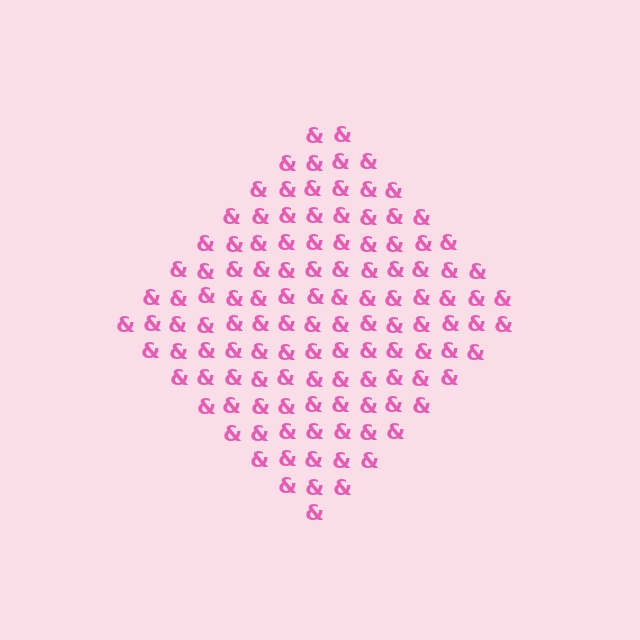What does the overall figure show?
The overall figure shows a diamond.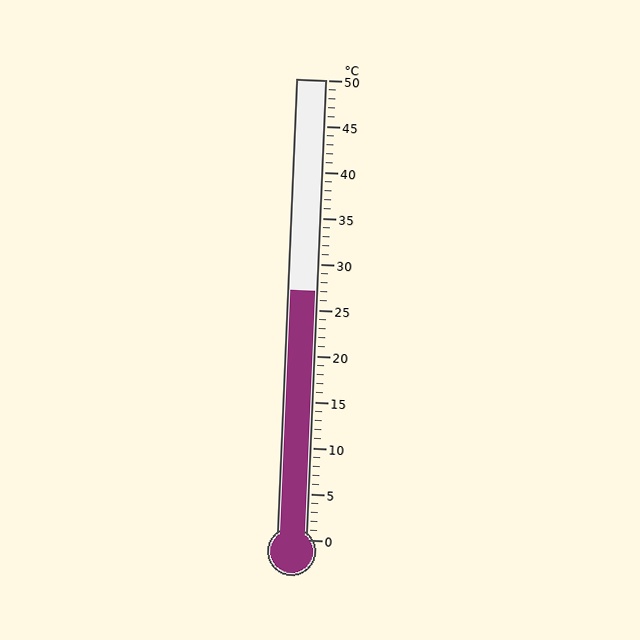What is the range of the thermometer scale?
The thermometer scale ranges from 0°C to 50°C.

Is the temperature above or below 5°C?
The temperature is above 5°C.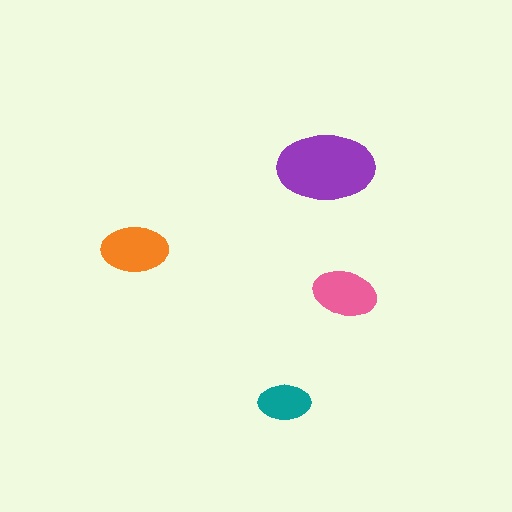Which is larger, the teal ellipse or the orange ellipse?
The orange one.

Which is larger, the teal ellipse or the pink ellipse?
The pink one.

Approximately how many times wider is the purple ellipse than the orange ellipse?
About 1.5 times wider.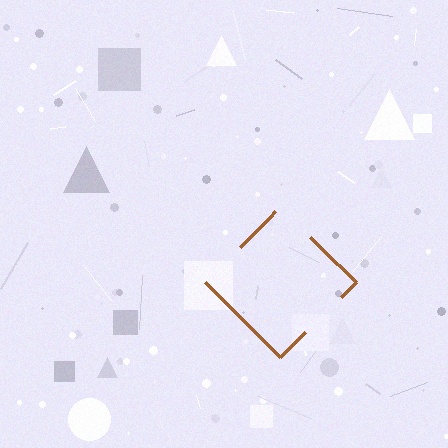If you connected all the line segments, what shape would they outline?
They would outline a diamond.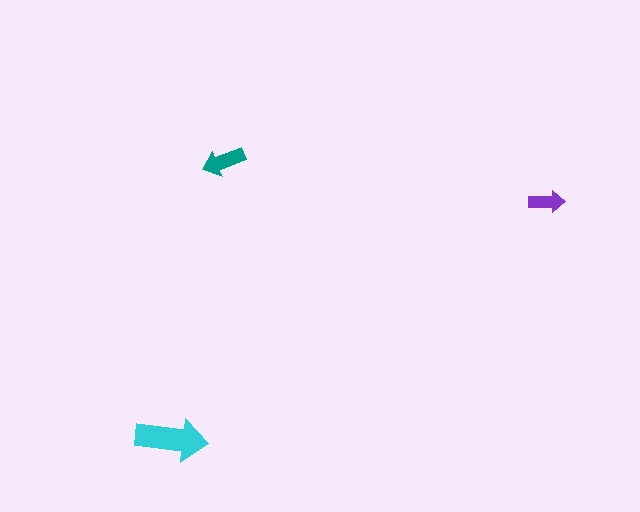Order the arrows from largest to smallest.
the cyan one, the teal one, the purple one.